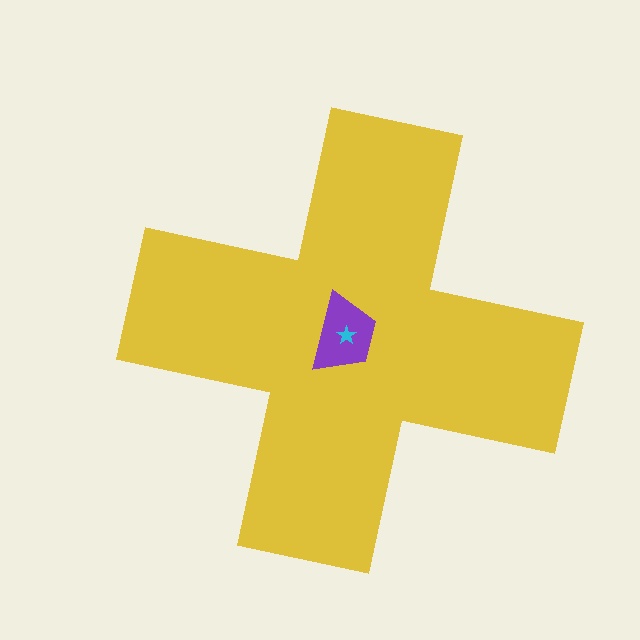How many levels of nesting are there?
3.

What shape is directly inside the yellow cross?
The purple trapezoid.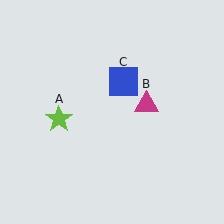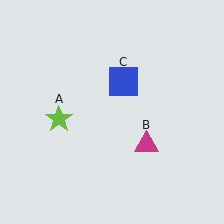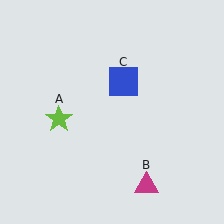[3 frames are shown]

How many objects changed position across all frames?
1 object changed position: magenta triangle (object B).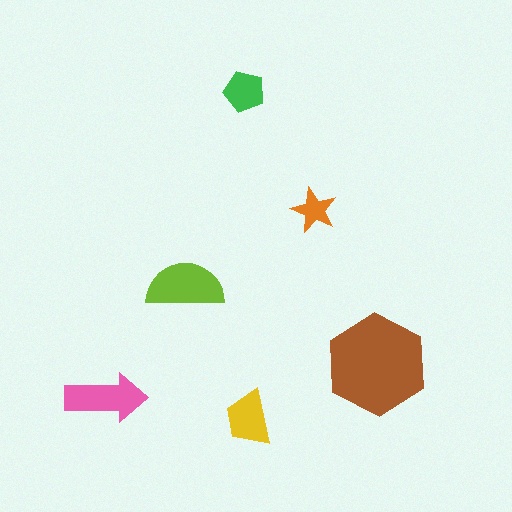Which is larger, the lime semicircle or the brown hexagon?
The brown hexagon.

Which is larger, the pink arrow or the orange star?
The pink arrow.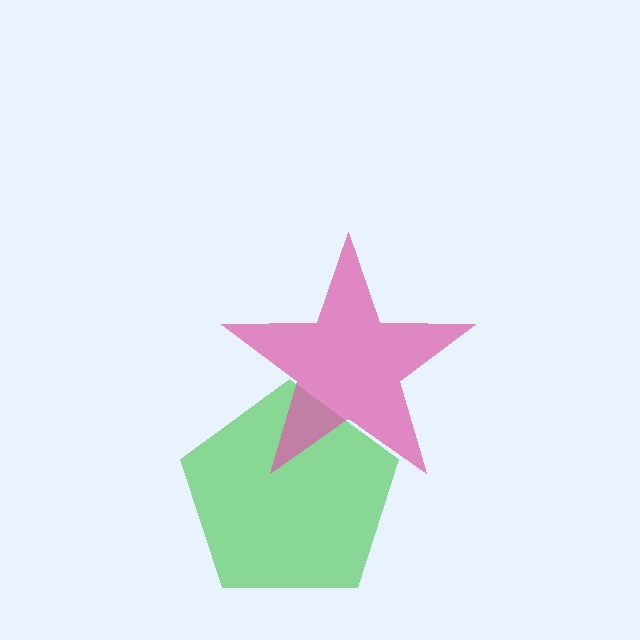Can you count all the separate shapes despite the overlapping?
Yes, there are 2 separate shapes.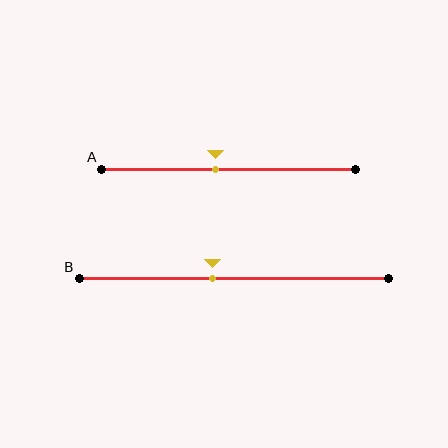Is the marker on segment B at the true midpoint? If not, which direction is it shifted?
No, the marker on segment B is shifted to the left by about 7% of the segment length.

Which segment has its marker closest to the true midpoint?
Segment A has its marker closest to the true midpoint.